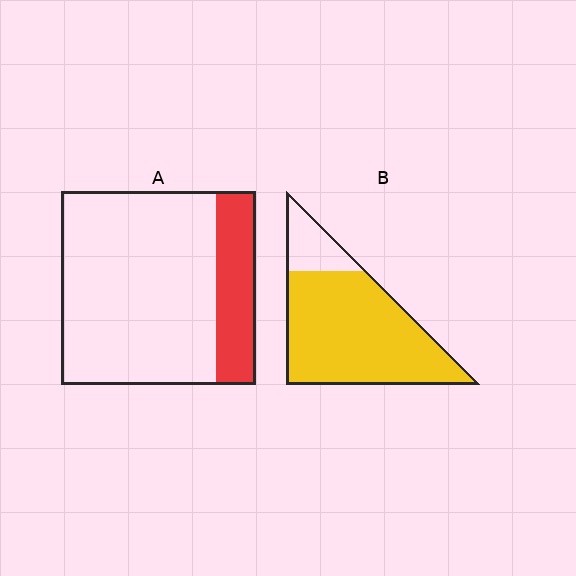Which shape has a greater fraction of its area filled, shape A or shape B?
Shape B.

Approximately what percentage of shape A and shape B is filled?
A is approximately 20% and B is approximately 85%.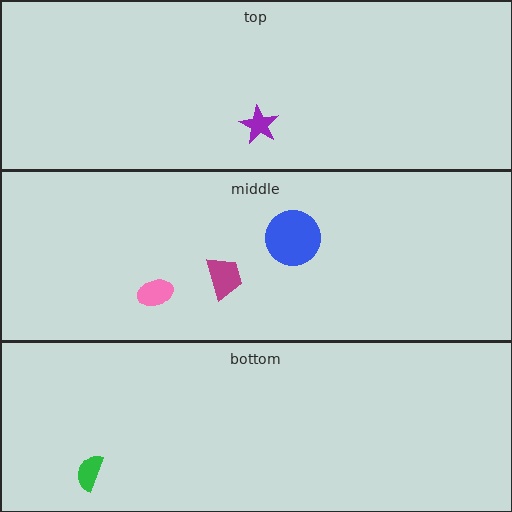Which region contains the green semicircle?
The bottom region.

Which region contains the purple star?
The top region.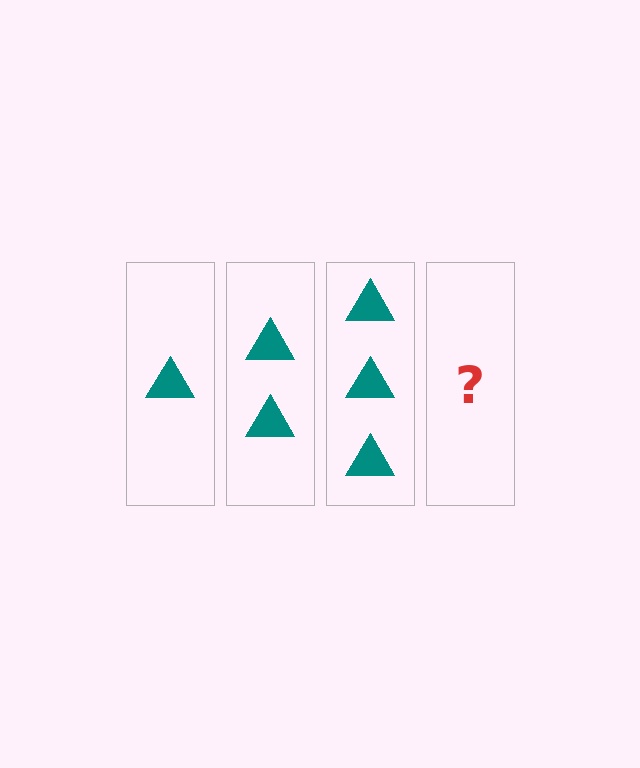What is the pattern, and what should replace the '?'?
The pattern is that each step adds one more triangle. The '?' should be 4 triangles.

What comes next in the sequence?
The next element should be 4 triangles.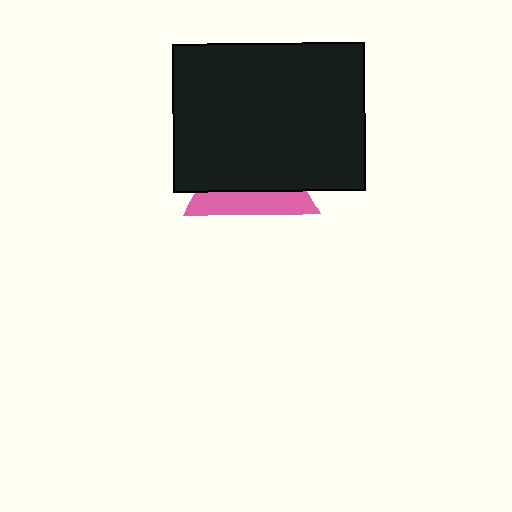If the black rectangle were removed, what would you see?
You would see the complete pink triangle.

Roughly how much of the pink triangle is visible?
A small part of it is visible (roughly 36%).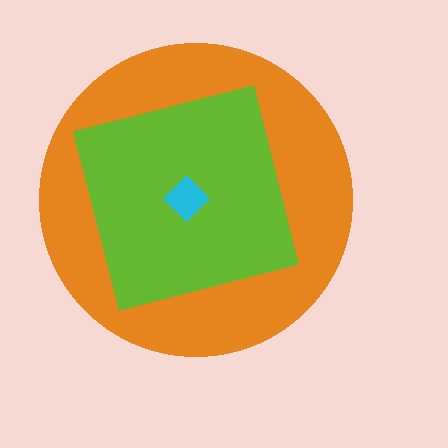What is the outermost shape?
The orange circle.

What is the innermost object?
The cyan diamond.